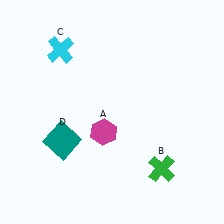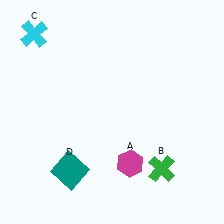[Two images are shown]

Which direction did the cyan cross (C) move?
The cyan cross (C) moved left.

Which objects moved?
The objects that moved are: the magenta hexagon (A), the cyan cross (C), the teal square (D).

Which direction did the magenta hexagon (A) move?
The magenta hexagon (A) moved down.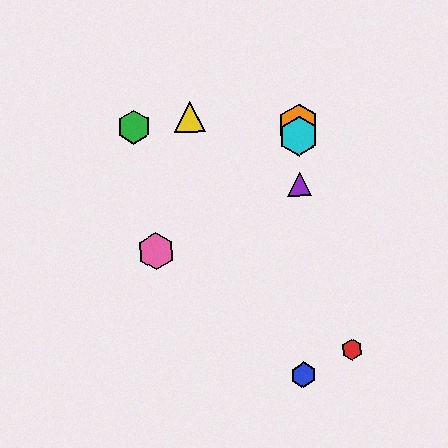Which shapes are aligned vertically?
The blue hexagon, the purple triangle, the orange hexagon, the cyan hexagon are aligned vertically.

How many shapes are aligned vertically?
4 shapes (the blue hexagon, the purple triangle, the orange hexagon, the cyan hexagon) are aligned vertically.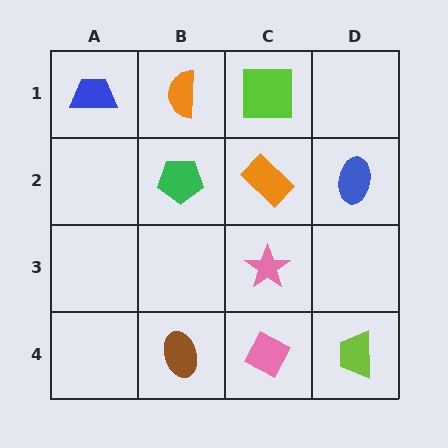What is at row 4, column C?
A pink diamond.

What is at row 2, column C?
An orange rectangle.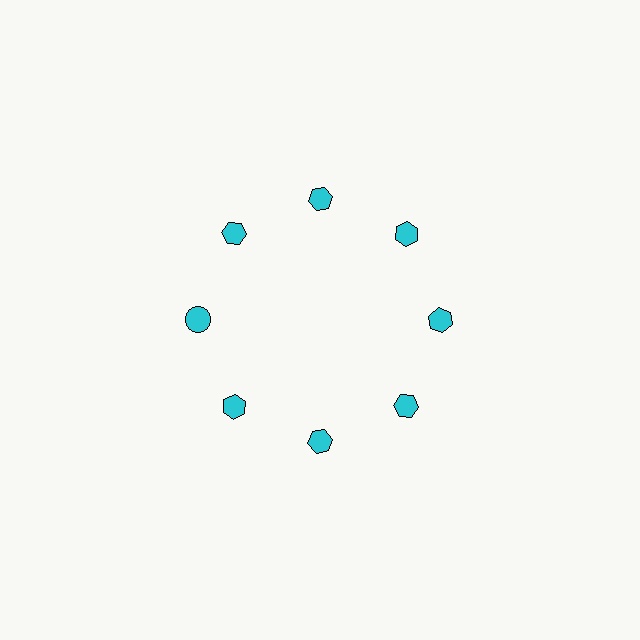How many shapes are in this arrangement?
There are 8 shapes arranged in a ring pattern.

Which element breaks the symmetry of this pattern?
The cyan circle at roughly the 9 o'clock position breaks the symmetry. All other shapes are cyan hexagons.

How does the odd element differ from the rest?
It has a different shape: circle instead of hexagon.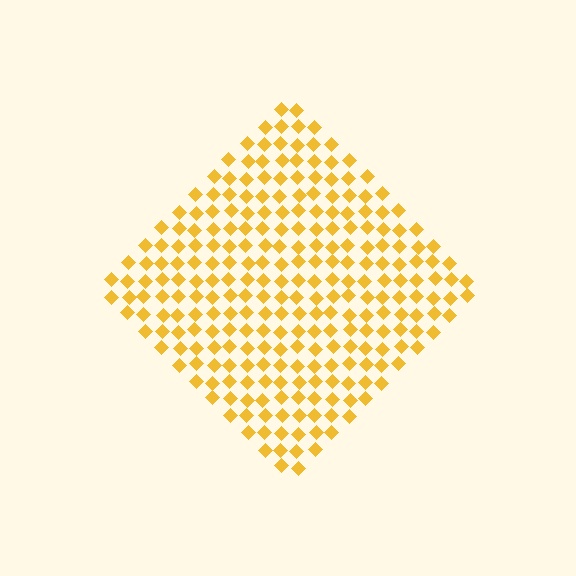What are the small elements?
The small elements are diamonds.